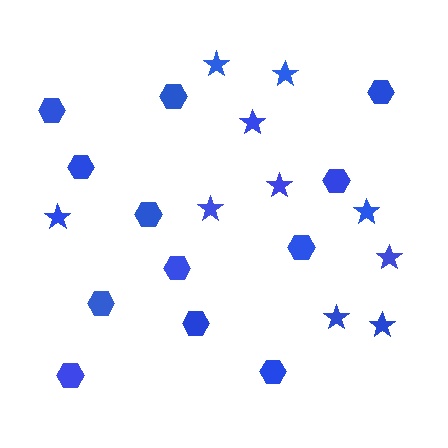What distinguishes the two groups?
There are 2 groups: one group of hexagons (12) and one group of stars (10).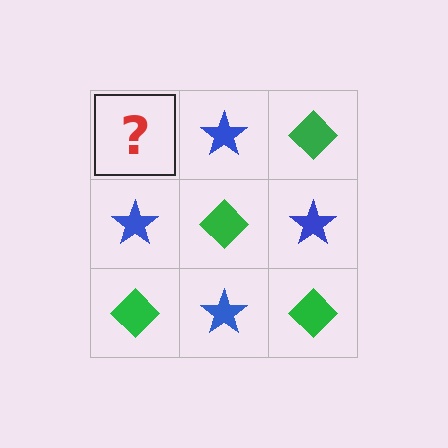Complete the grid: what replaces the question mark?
The question mark should be replaced with a green diamond.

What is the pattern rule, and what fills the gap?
The rule is that it alternates green diamond and blue star in a checkerboard pattern. The gap should be filled with a green diamond.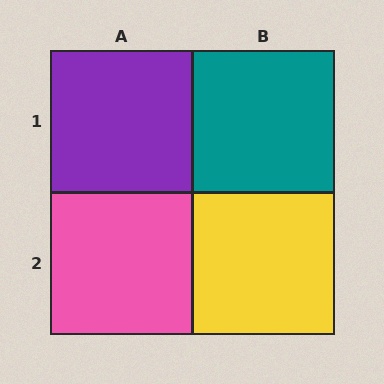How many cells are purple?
1 cell is purple.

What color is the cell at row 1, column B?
Teal.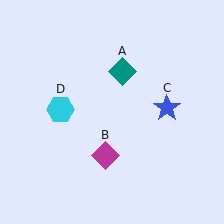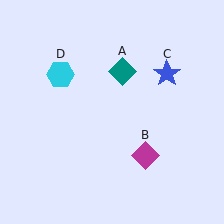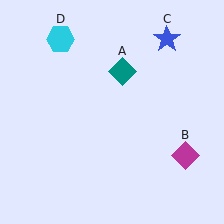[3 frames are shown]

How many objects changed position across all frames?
3 objects changed position: magenta diamond (object B), blue star (object C), cyan hexagon (object D).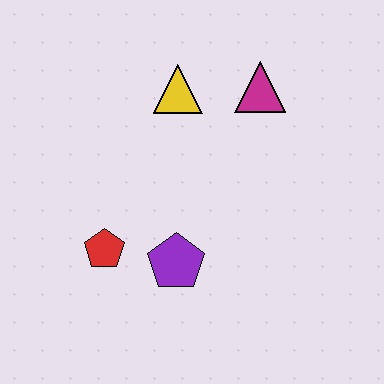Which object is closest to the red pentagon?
The purple pentagon is closest to the red pentagon.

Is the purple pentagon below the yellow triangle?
Yes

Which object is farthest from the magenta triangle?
The red pentagon is farthest from the magenta triangle.